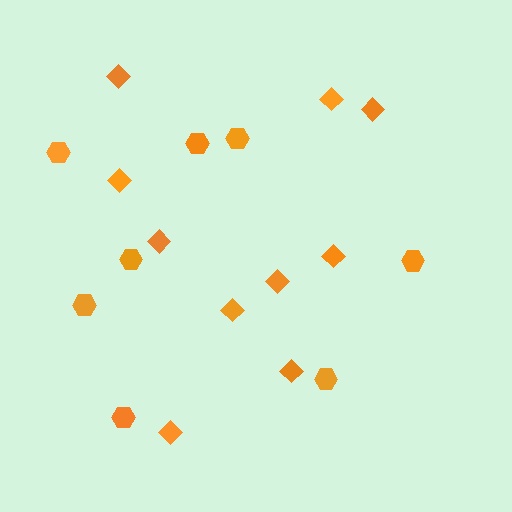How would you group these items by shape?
There are 2 groups: one group of hexagons (8) and one group of diamonds (10).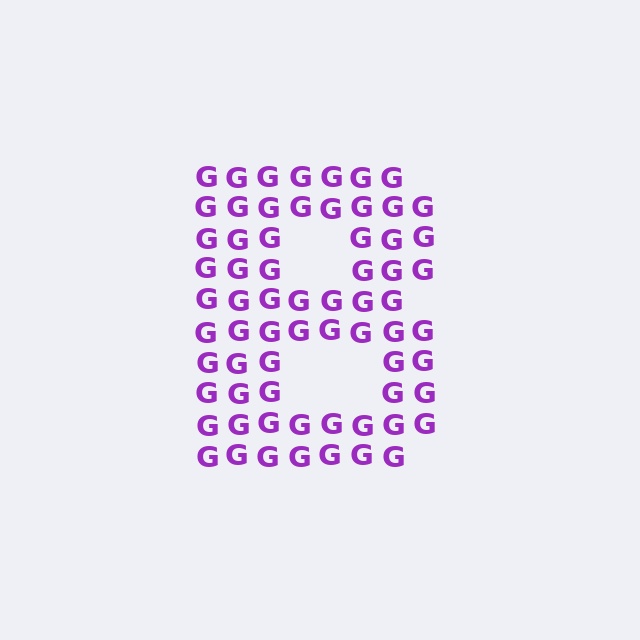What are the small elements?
The small elements are letter G's.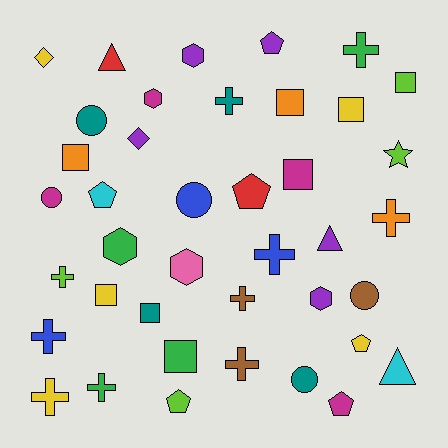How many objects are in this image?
There are 40 objects.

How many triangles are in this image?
There are 3 triangles.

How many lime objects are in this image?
There are 4 lime objects.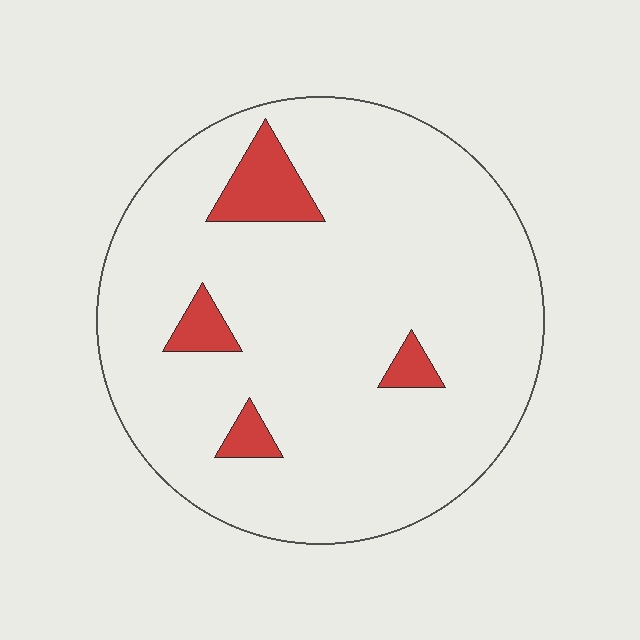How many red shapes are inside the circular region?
4.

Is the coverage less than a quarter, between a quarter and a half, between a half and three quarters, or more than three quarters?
Less than a quarter.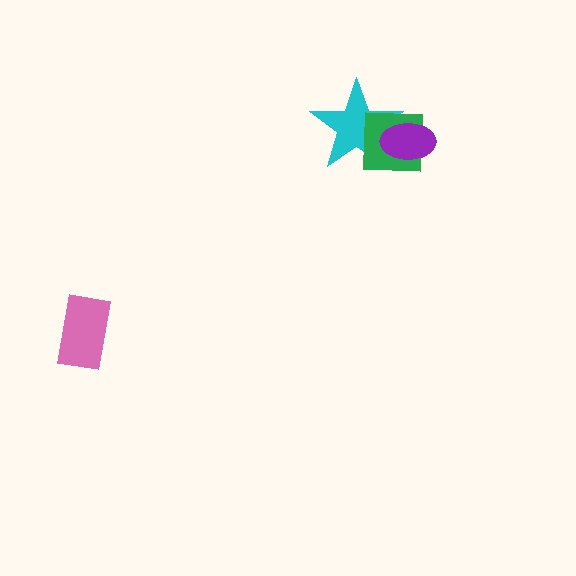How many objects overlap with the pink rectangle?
0 objects overlap with the pink rectangle.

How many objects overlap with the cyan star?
2 objects overlap with the cyan star.